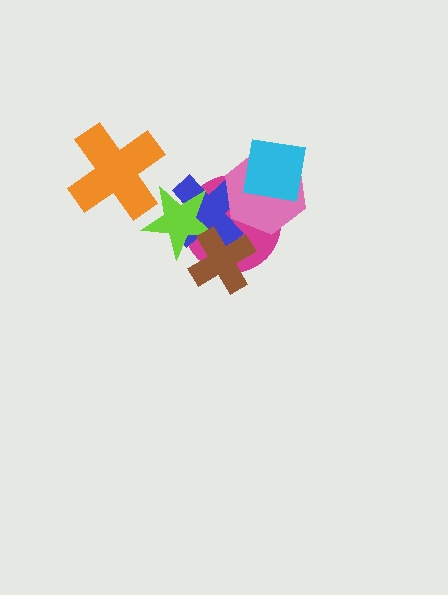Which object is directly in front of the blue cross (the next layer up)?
The lime star is directly in front of the blue cross.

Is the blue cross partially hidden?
Yes, it is partially covered by another shape.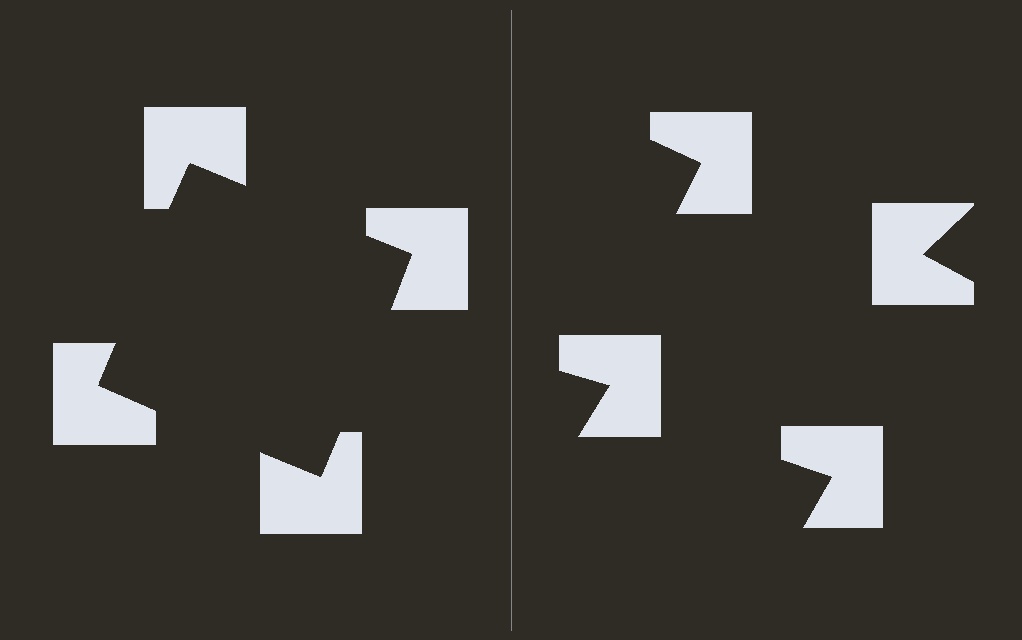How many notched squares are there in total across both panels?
8 — 4 on each side.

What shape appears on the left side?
An illusory square.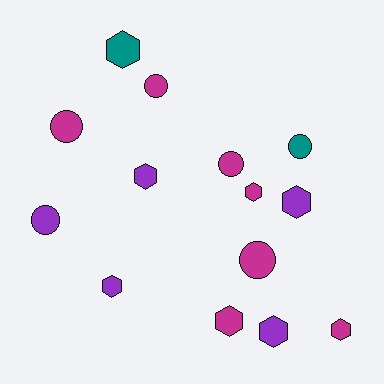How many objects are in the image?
There are 14 objects.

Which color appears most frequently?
Magenta, with 7 objects.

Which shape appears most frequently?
Hexagon, with 8 objects.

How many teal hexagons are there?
There is 1 teal hexagon.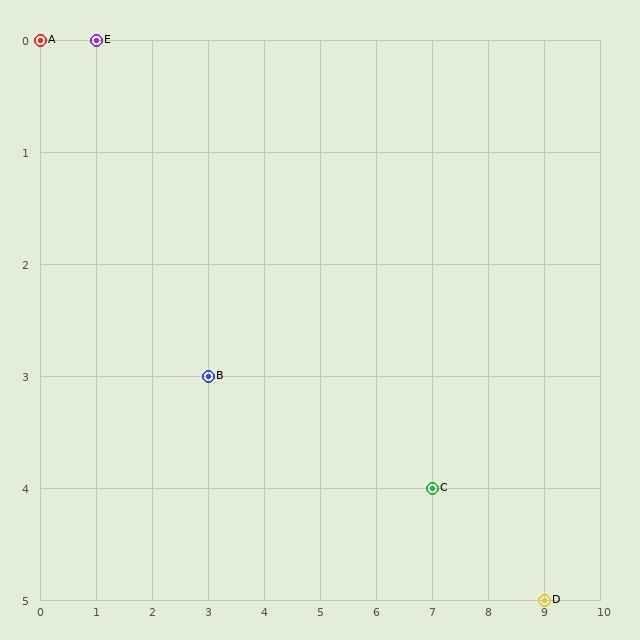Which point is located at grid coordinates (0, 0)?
Point A is at (0, 0).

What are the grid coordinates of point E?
Point E is at grid coordinates (1, 0).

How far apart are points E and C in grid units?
Points E and C are 6 columns and 4 rows apart (about 7.2 grid units diagonally).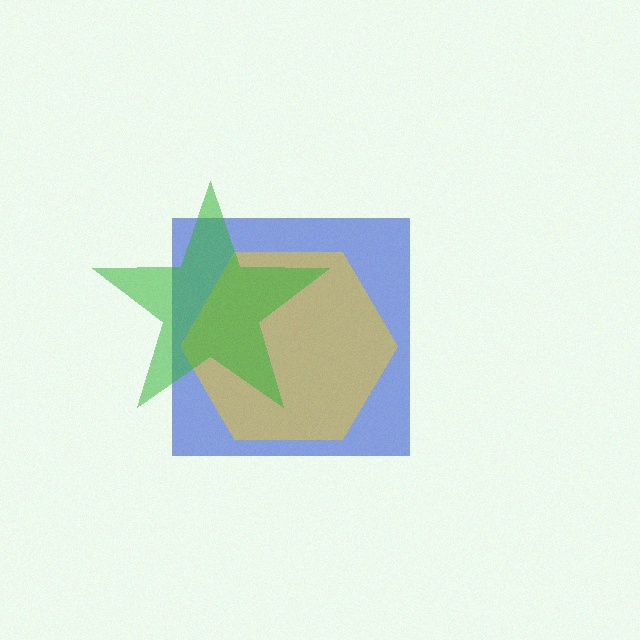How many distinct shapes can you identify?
There are 3 distinct shapes: a blue square, a yellow hexagon, a green star.